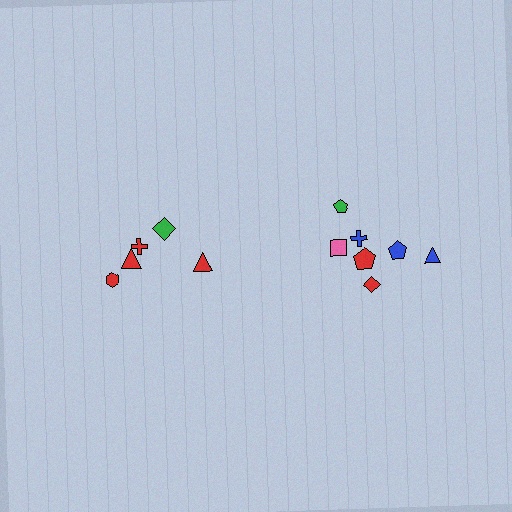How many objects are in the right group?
There are 7 objects.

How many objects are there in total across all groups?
There are 12 objects.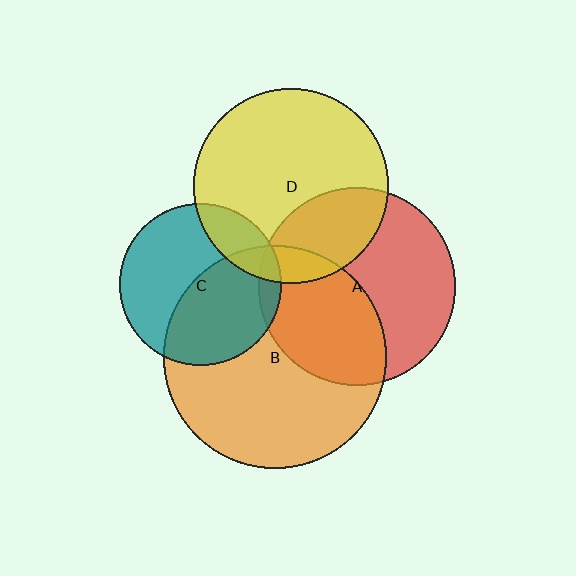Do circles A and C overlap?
Yes.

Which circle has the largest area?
Circle B (orange).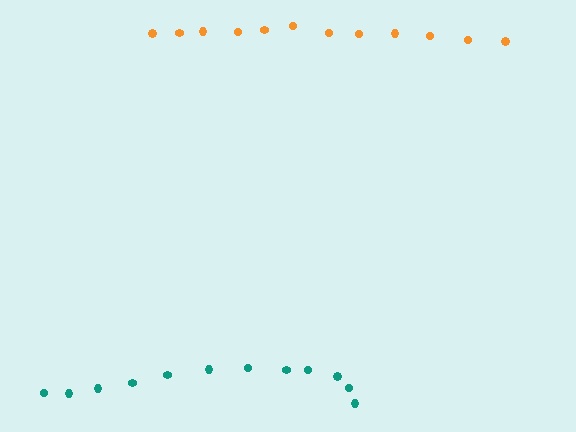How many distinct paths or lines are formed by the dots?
There are 2 distinct paths.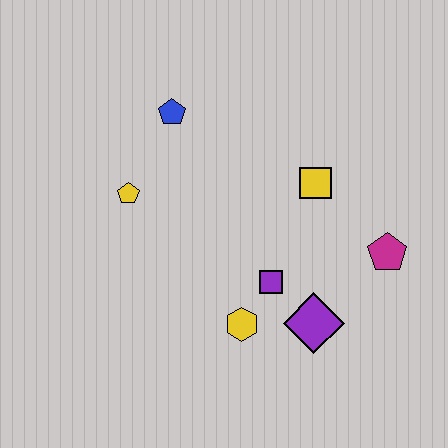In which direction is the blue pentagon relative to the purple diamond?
The blue pentagon is above the purple diamond.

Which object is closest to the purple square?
The yellow hexagon is closest to the purple square.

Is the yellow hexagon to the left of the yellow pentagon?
No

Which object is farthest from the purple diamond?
The blue pentagon is farthest from the purple diamond.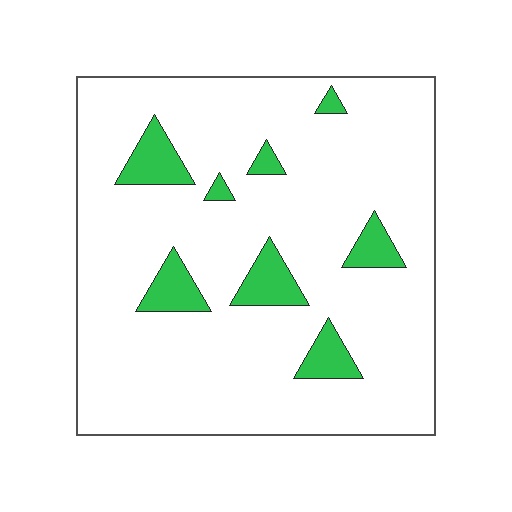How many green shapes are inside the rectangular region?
8.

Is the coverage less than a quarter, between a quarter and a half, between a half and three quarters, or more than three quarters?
Less than a quarter.